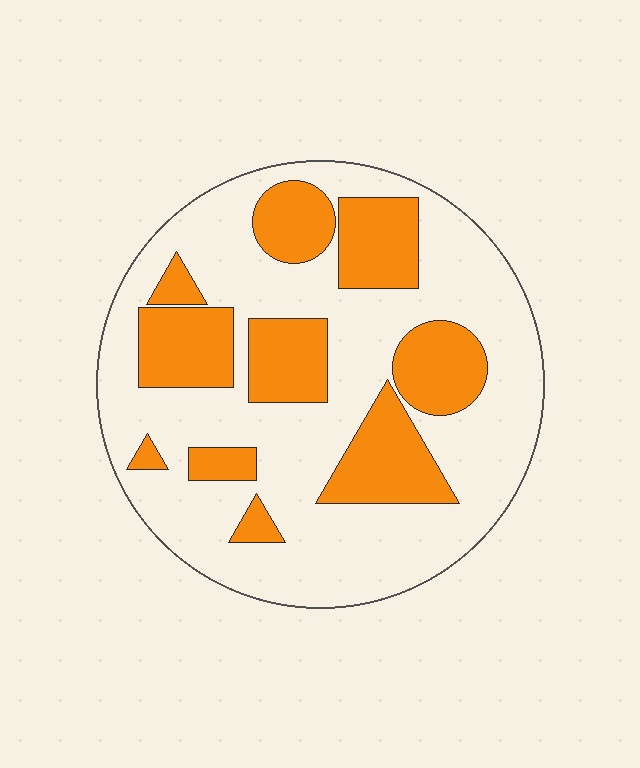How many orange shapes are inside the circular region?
10.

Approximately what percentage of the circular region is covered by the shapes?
Approximately 30%.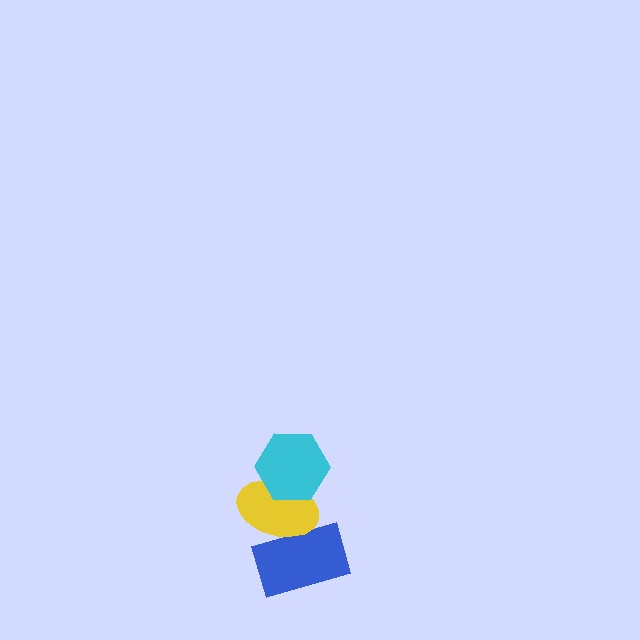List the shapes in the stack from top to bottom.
From top to bottom: the cyan hexagon, the yellow ellipse, the blue rectangle.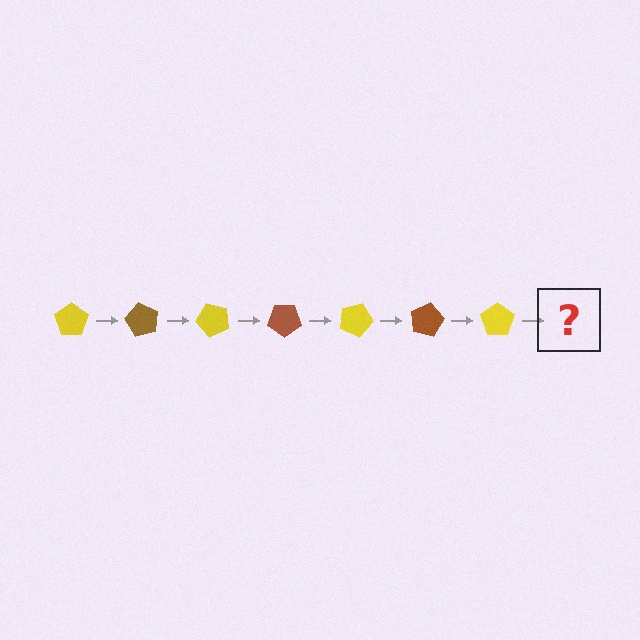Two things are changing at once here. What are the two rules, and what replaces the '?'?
The two rules are that it rotates 60 degrees each step and the color cycles through yellow and brown. The '?' should be a brown pentagon, rotated 420 degrees from the start.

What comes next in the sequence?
The next element should be a brown pentagon, rotated 420 degrees from the start.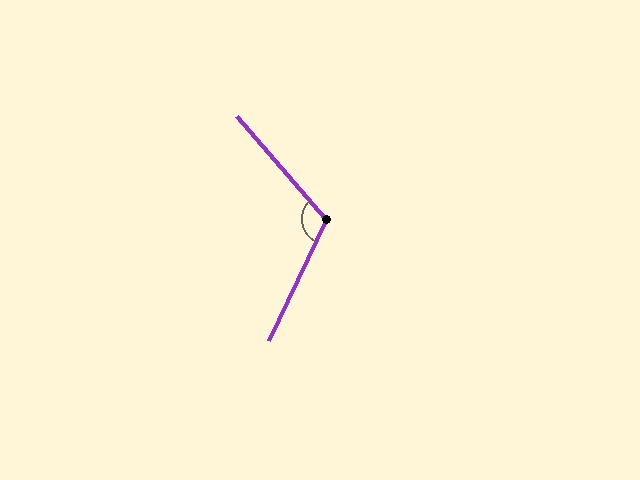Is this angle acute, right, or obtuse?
It is obtuse.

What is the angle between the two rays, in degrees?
Approximately 114 degrees.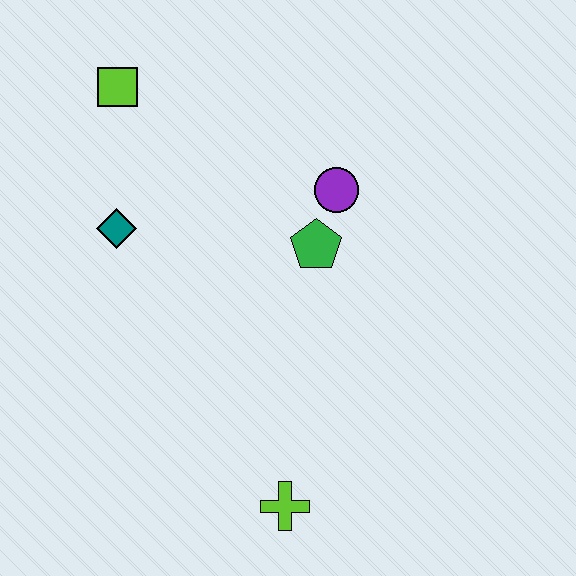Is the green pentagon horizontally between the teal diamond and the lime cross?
No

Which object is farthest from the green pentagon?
The lime cross is farthest from the green pentagon.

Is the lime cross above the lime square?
No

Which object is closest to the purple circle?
The green pentagon is closest to the purple circle.